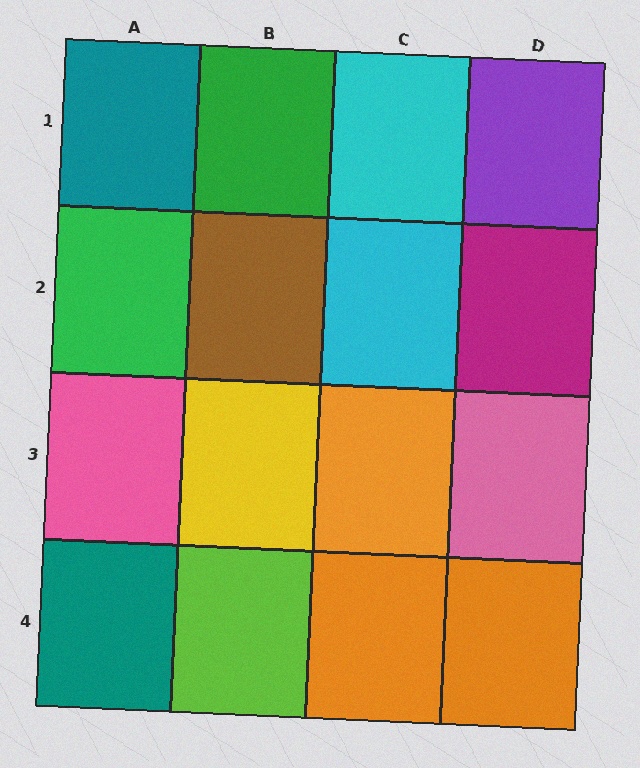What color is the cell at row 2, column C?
Cyan.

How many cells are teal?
2 cells are teal.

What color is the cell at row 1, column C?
Cyan.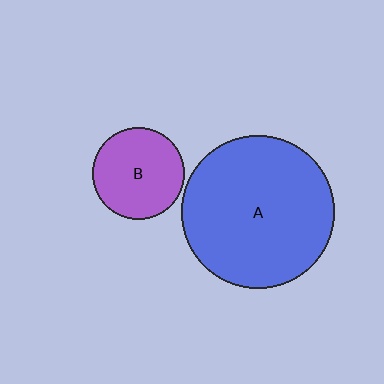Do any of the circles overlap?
No, none of the circles overlap.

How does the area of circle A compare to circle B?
Approximately 2.8 times.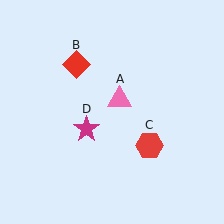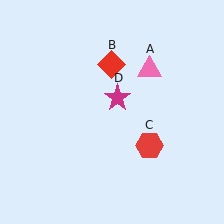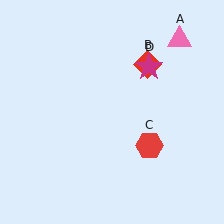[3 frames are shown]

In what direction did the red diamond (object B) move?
The red diamond (object B) moved right.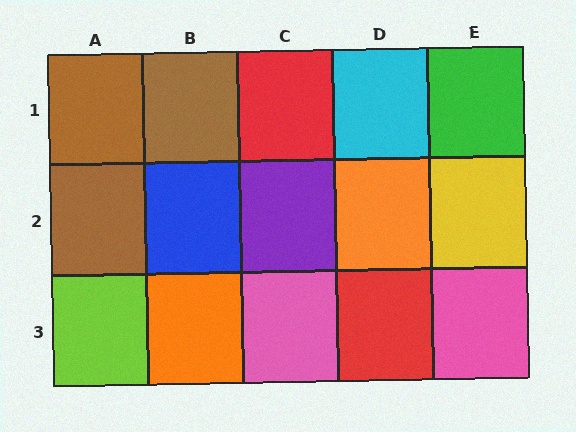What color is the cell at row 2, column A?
Brown.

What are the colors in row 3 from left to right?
Lime, orange, pink, red, pink.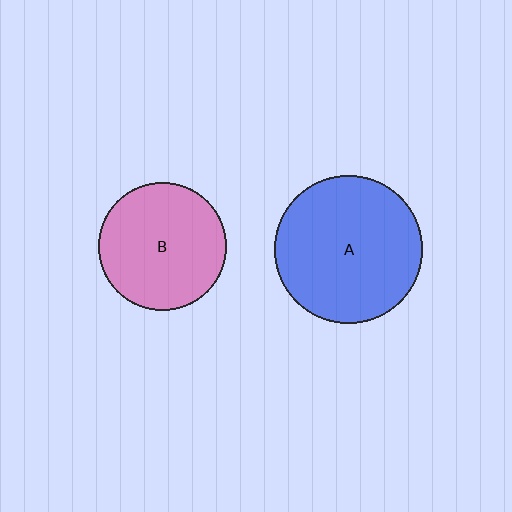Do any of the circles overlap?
No, none of the circles overlap.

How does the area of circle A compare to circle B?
Approximately 1.3 times.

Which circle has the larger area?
Circle A (blue).